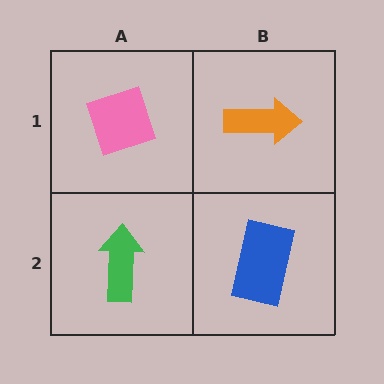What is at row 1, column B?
An orange arrow.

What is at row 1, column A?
A pink diamond.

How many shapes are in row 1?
2 shapes.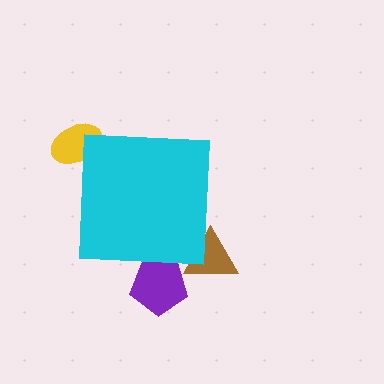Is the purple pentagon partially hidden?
Yes, the purple pentagon is partially hidden behind the cyan square.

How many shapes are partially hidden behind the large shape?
3 shapes are partially hidden.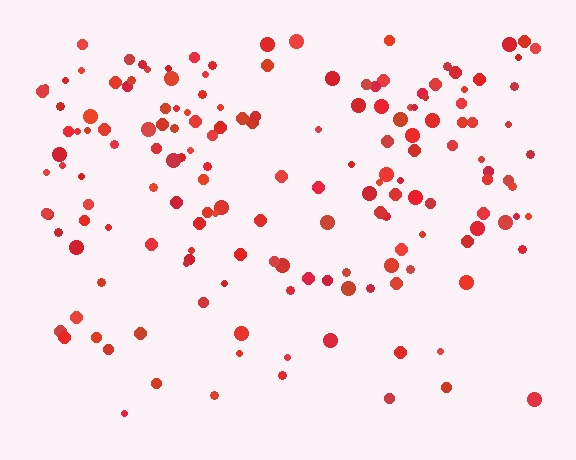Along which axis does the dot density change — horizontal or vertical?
Vertical.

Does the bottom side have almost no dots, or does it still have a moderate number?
Still a moderate number, just noticeably fewer than the top.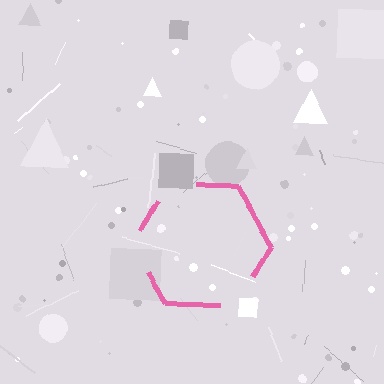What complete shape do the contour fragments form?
The contour fragments form a hexagon.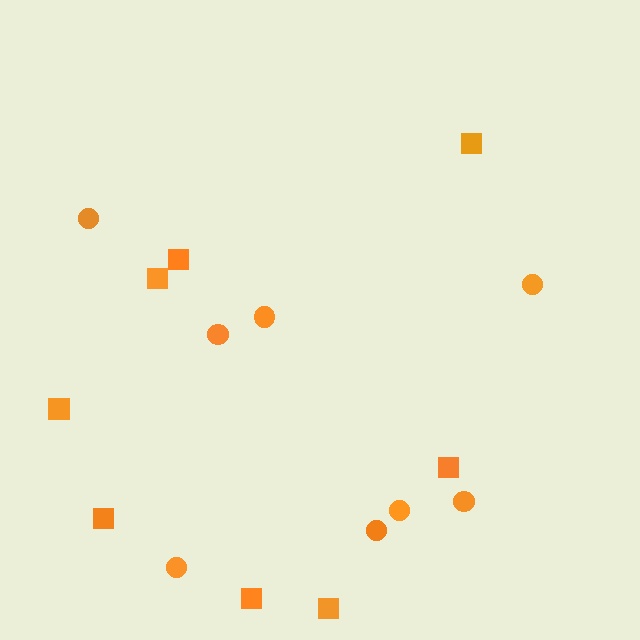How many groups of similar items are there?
There are 2 groups: one group of squares (8) and one group of circles (8).